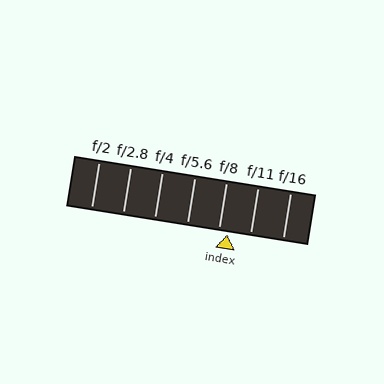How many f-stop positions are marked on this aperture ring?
There are 7 f-stop positions marked.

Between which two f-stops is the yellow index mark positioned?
The index mark is between f/8 and f/11.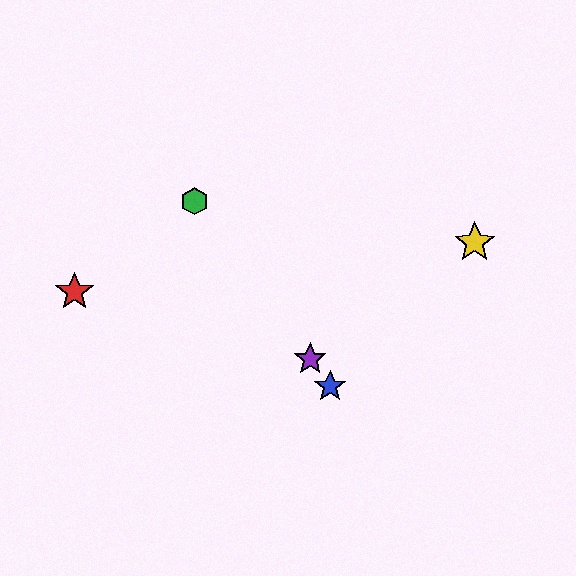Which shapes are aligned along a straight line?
The blue star, the green hexagon, the purple star are aligned along a straight line.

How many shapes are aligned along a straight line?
3 shapes (the blue star, the green hexagon, the purple star) are aligned along a straight line.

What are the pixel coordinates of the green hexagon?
The green hexagon is at (195, 201).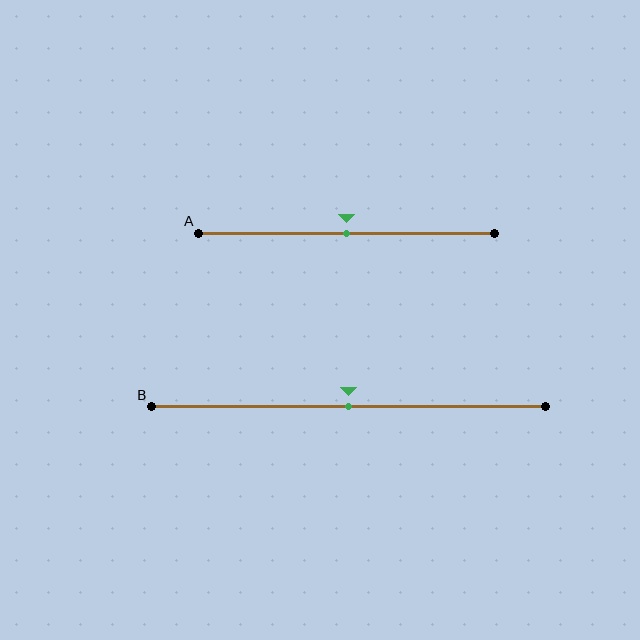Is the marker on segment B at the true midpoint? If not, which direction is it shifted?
Yes, the marker on segment B is at the true midpoint.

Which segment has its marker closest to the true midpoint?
Segment A has its marker closest to the true midpoint.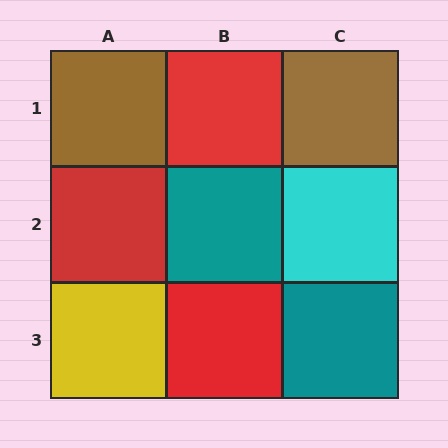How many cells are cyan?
1 cell is cyan.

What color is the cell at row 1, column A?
Brown.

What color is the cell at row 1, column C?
Brown.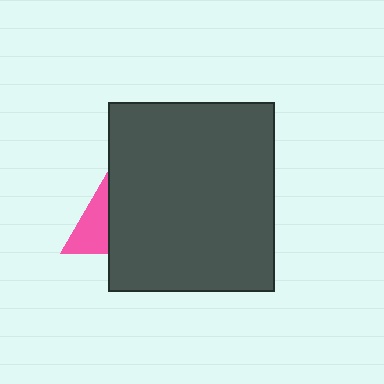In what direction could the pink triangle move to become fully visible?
The pink triangle could move left. That would shift it out from behind the dark gray rectangle entirely.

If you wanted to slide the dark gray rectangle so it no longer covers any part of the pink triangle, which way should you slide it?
Slide it right — that is the most direct way to separate the two shapes.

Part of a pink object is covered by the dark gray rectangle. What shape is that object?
It is a triangle.